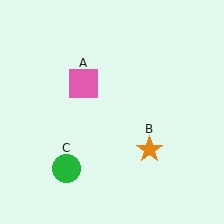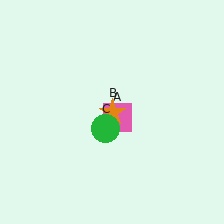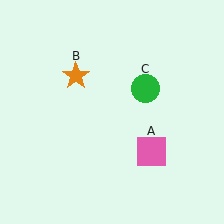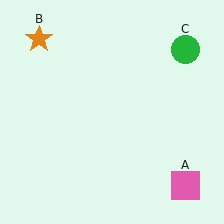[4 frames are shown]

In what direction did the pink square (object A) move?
The pink square (object A) moved down and to the right.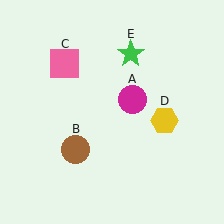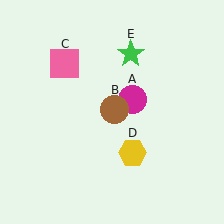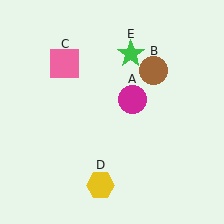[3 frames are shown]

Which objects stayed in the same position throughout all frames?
Magenta circle (object A) and pink square (object C) and green star (object E) remained stationary.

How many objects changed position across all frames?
2 objects changed position: brown circle (object B), yellow hexagon (object D).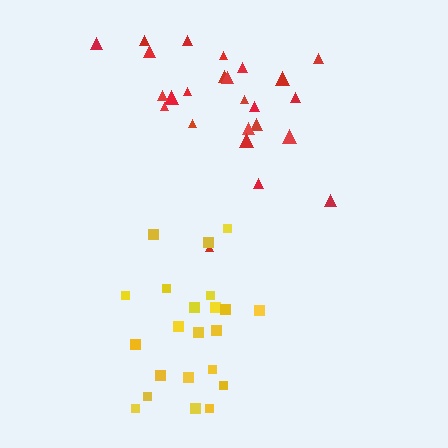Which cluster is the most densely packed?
Yellow.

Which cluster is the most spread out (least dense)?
Red.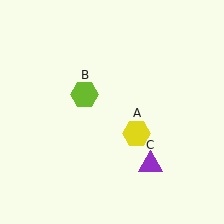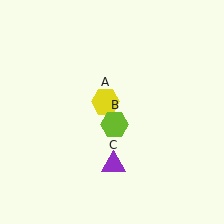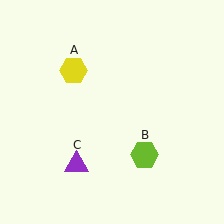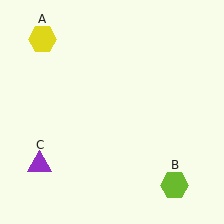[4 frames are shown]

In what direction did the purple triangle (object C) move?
The purple triangle (object C) moved left.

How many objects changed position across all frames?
3 objects changed position: yellow hexagon (object A), lime hexagon (object B), purple triangle (object C).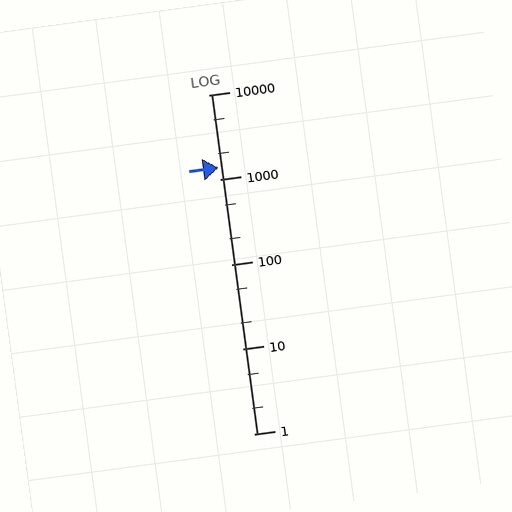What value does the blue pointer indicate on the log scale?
The pointer indicates approximately 1400.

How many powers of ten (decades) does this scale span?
The scale spans 4 decades, from 1 to 10000.